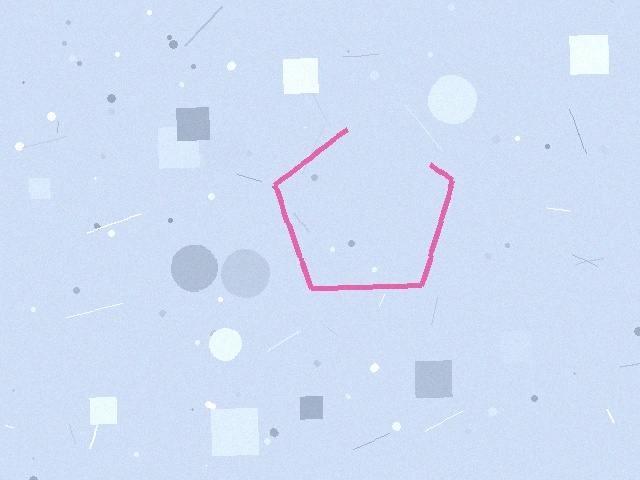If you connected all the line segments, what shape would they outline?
They would outline a pentagon.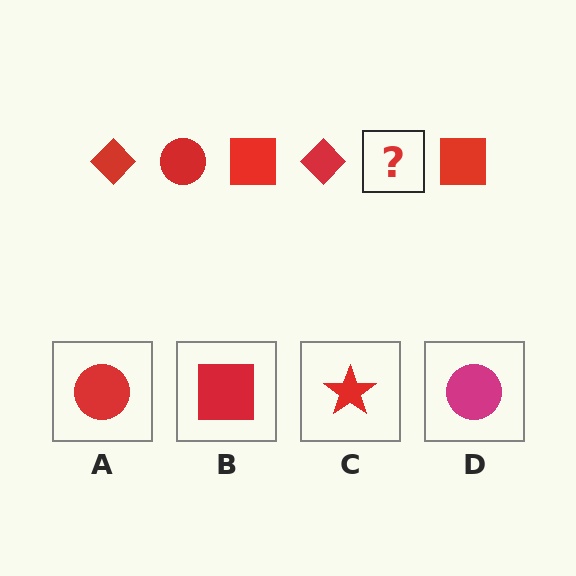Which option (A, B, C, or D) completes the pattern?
A.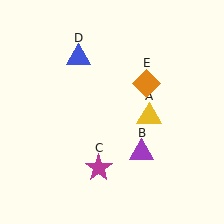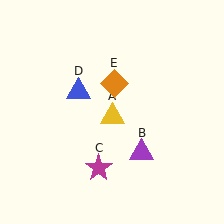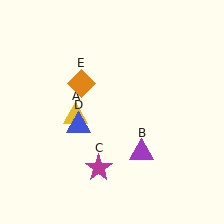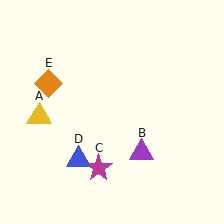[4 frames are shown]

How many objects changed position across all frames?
3 objects changed position: yellow triangle (object A), blue triangle (object D), orange diamond (object E).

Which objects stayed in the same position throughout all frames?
Purple triangle (object B) and magenta star (object C) remained stationary.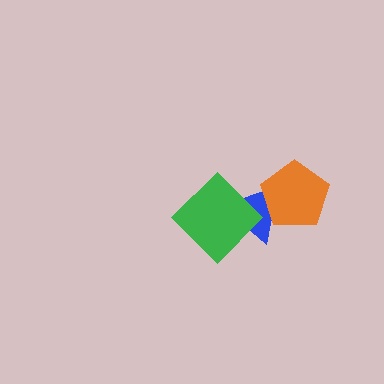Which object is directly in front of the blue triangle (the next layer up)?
The orange pentagon is directly in front of the blue triangle.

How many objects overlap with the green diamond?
1 object overlaps with the green diamond.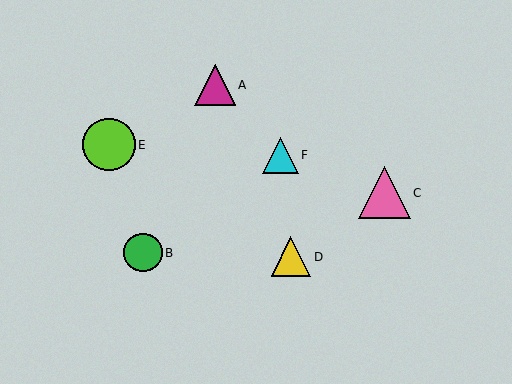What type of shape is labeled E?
Shape E is a lime circle.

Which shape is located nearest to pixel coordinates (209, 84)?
The magenta triangle (labeled A) at (215, 85) is nearest to that location.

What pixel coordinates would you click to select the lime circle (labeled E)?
Click at (109, 145) to select the lime circle E.